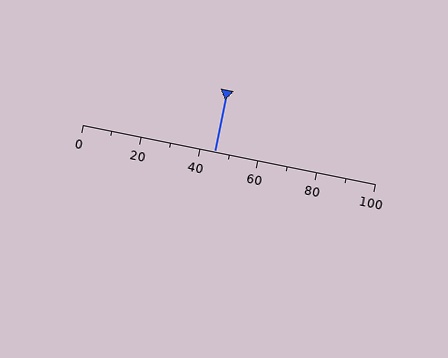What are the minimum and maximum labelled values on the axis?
The axis runs from 0 to 100.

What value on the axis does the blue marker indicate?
The marker indicates approximately 45.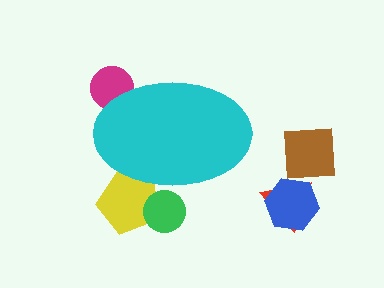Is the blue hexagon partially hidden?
No, the blue hexagon is fully visible.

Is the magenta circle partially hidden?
Yes, the magenta circle is partially hidden behind the cyan ellipse.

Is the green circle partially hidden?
Yes, the green circle is partially hidden behind the cyan ellipse.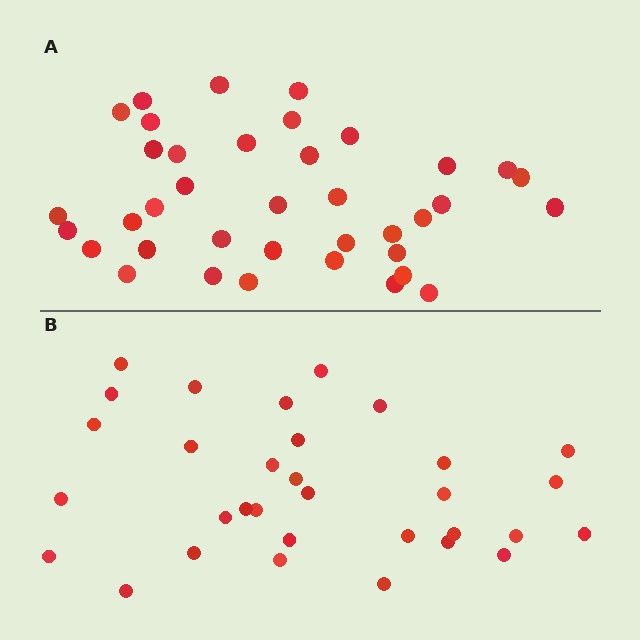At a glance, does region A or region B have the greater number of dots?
Region A (the top region) has more dots.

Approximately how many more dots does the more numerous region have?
Region A has about 6 more dots than region B.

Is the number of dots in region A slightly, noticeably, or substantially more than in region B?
Region A has only slightly more — the two regions are fairly close. The ratio is roughly 1.2 to 1.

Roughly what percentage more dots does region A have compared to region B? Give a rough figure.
About 20% more.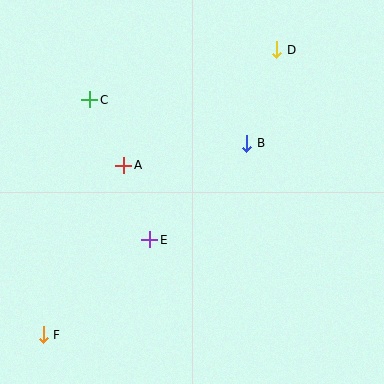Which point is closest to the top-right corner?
Point D is closest to the top-right corner.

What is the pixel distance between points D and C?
The distance between D and C is 194 pixels.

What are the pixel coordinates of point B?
Point B is at (247, 143).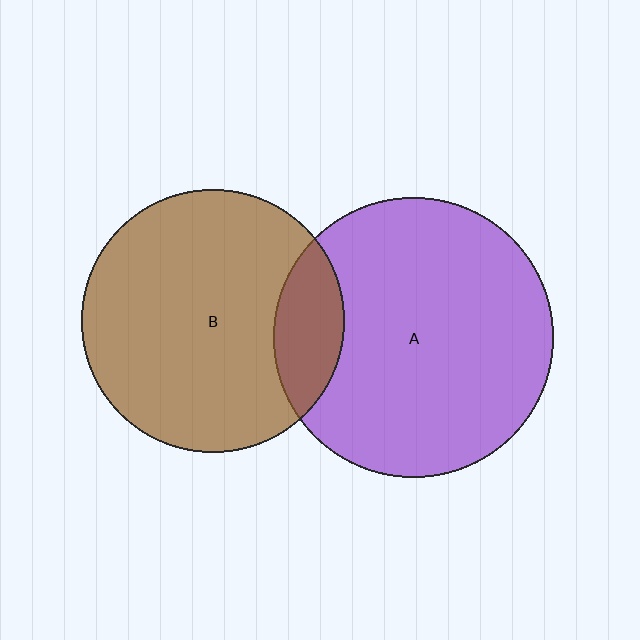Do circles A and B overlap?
Yes.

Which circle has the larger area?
Circle A (purple).